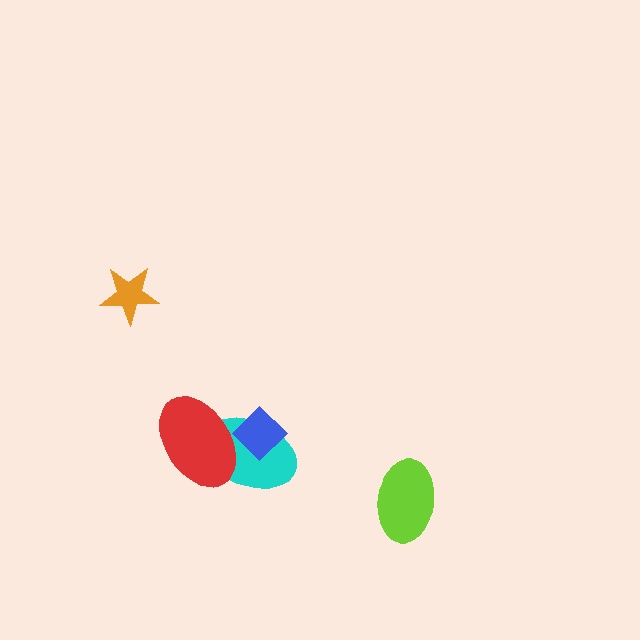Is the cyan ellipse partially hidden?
Yes, it is partially covered by another shape.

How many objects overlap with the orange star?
0 objects overlap with the orange star.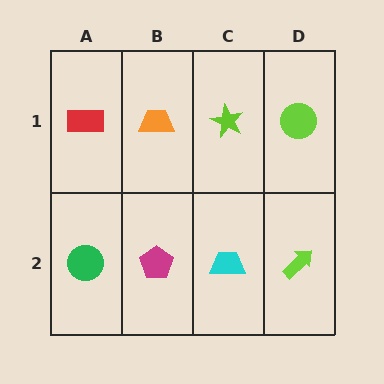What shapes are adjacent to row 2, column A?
A red rectangle (row 1, column A), a magenta pentagon (row 2, column B).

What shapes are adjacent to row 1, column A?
A green circle (row 2, column A), an orange trapezoid (row 1, column B).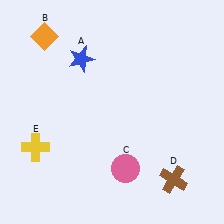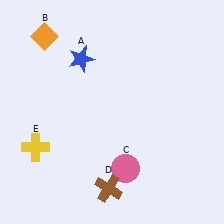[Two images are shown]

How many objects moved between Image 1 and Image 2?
1 object moved between the two images.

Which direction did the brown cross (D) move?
The brown cross (D) moved left.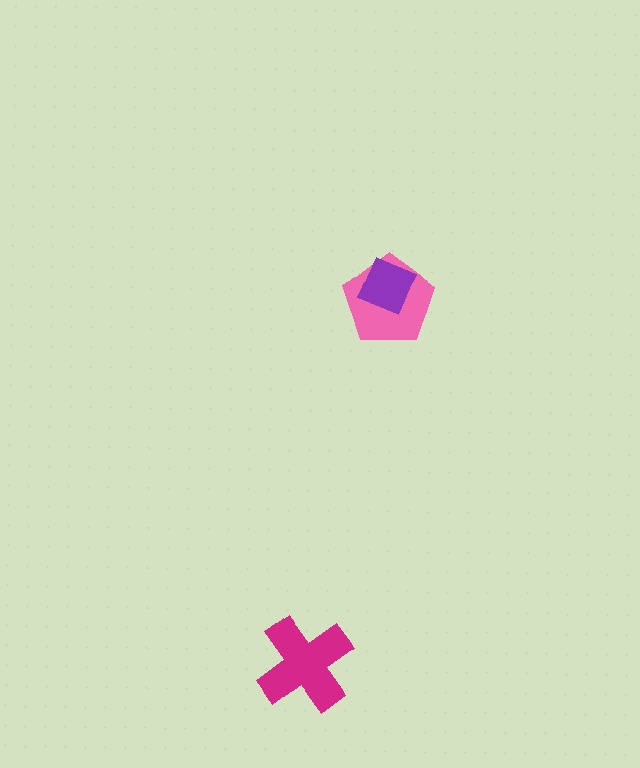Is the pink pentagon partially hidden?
Yes, it is partially covered by another shape.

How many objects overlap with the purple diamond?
1 object overlaps with the purple diamond.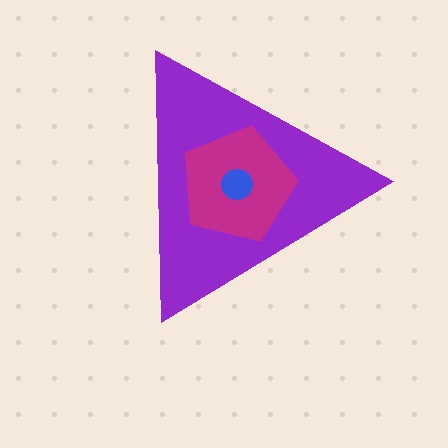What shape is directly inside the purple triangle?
The magenta pentagon.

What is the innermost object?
The blue circle.